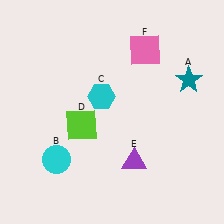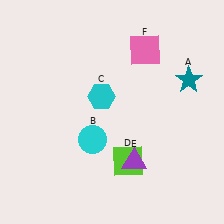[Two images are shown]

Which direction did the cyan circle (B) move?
The cyan circle (B) moved right.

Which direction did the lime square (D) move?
The lime square (D) moved right.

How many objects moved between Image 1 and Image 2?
2 objects moved between the two images.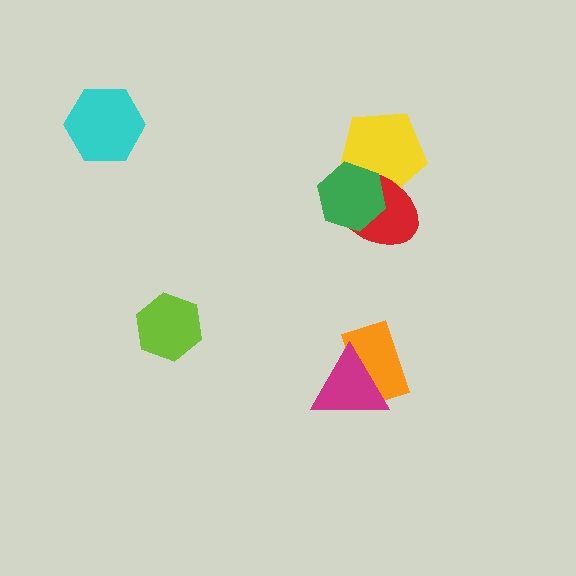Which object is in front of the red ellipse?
The green hexagon is in front of the red ellipse.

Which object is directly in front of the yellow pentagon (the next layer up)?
The red ellipse is directly in front of the yellow pentagon.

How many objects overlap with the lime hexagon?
0 objects overlap with the lime hexagon.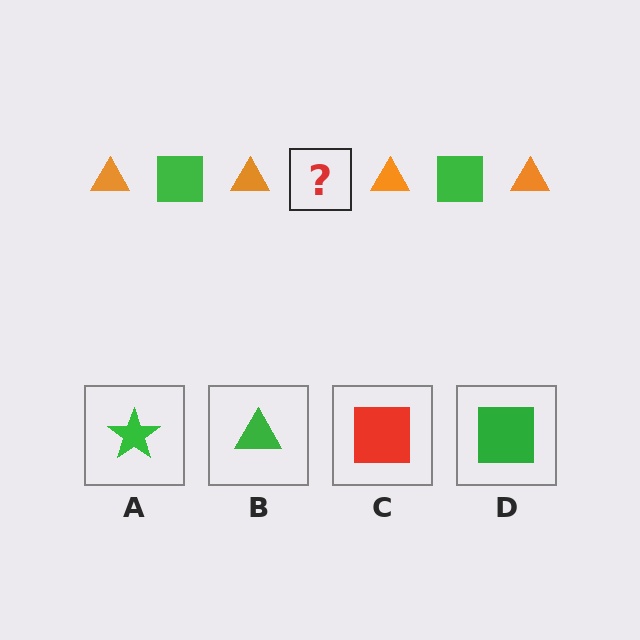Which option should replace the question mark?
Option D.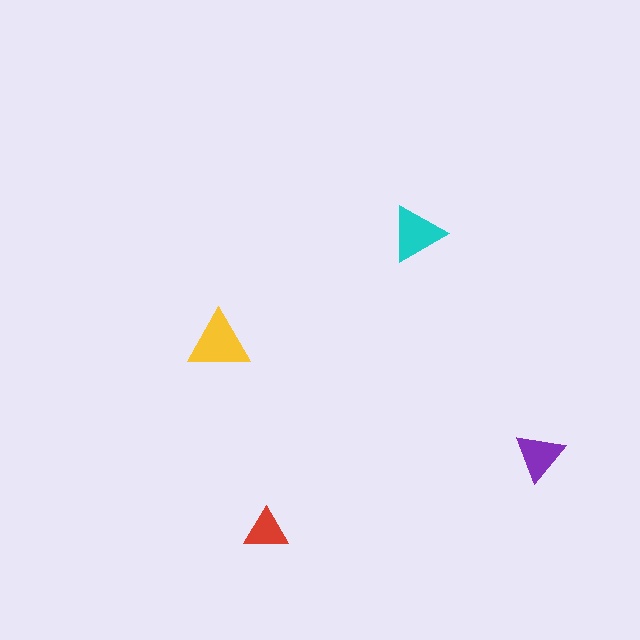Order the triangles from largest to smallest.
the yellow one, the cyan one, the purple one, the red one.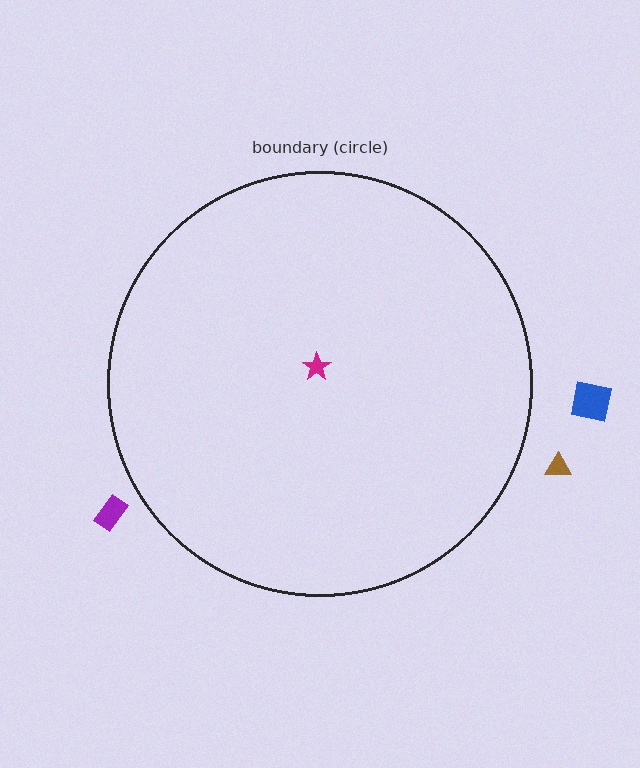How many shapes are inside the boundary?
1 inside, 3 outside.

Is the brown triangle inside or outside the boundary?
Outside.